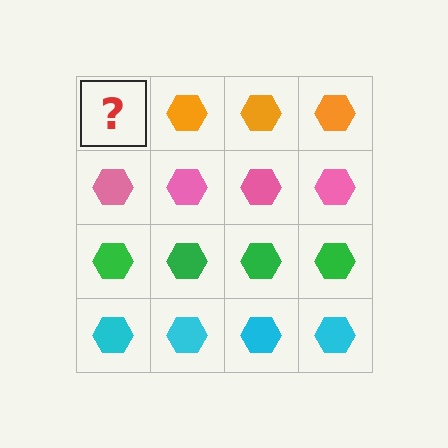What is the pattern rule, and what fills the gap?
The rule is that each row has a consistent color. The gap should be filled with an orange hexagon.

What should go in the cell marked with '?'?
The missing cell should contain an orange hexagon.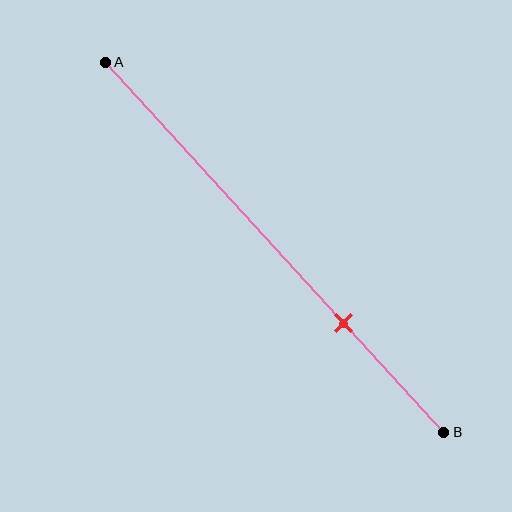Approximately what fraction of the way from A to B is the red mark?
The red mark is approximately 70% of the way from A to B.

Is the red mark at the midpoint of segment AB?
No, the mark is at about 70% from A, not at the 50% midpoint.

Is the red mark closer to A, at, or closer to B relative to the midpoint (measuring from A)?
The red mark is closer to point B than the midpoint of segment AB.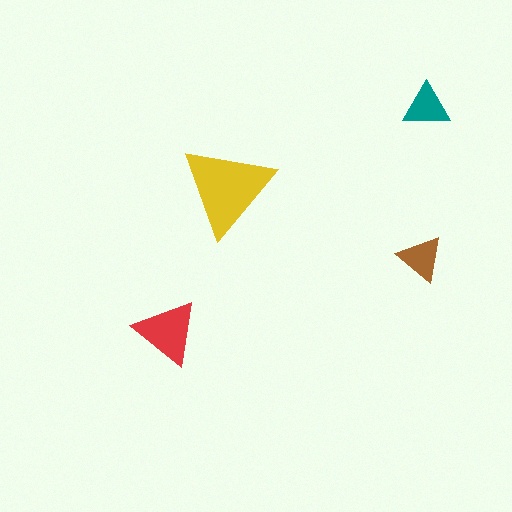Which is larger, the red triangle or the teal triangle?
The red one.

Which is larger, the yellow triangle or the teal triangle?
The yellow one.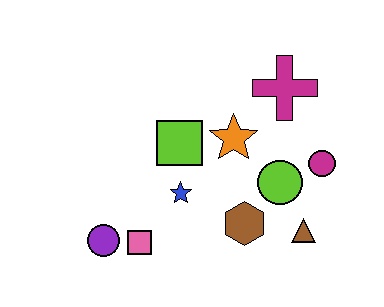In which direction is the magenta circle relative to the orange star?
The magenta circle is to the right of the orange star.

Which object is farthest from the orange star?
The purple circle is farthest from the orange star.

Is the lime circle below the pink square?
No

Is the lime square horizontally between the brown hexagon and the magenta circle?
No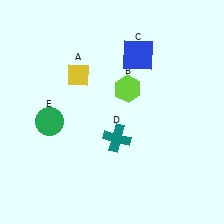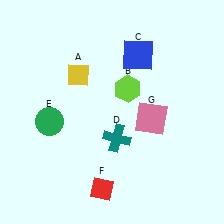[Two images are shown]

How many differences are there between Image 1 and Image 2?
There are 2 differences between the two images.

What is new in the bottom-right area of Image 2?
A pink square (G) was added in the bottom-right area of Image 2.